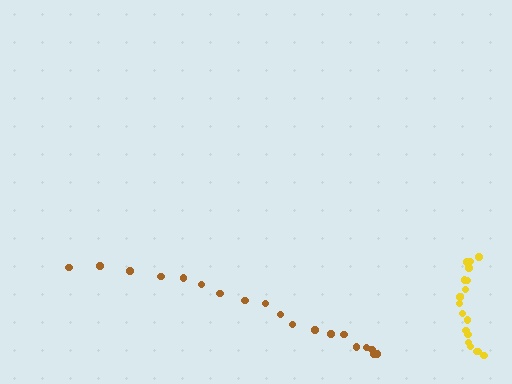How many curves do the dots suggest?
There are 2 distinct paths.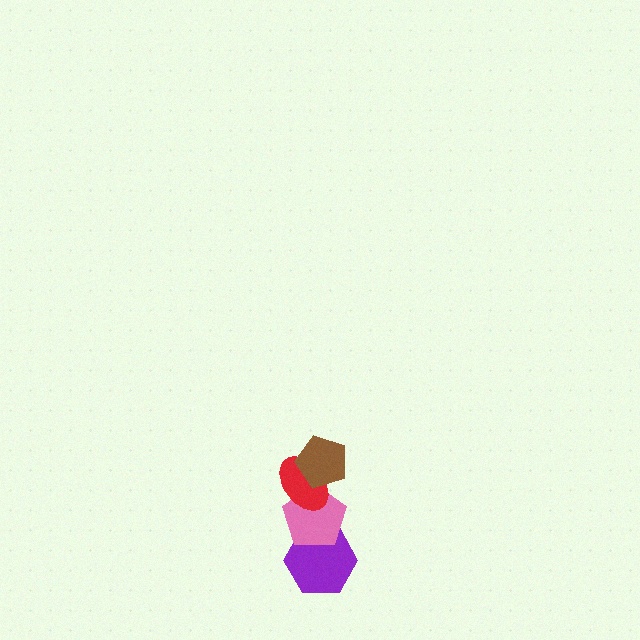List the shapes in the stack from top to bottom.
From top to bottom: the brown pentagon, the red ellipse, the pink pentagon, the purple hexagon.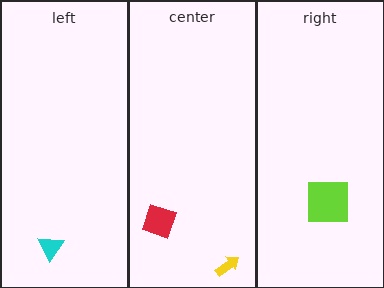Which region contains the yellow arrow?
The center region.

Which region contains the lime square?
The right region.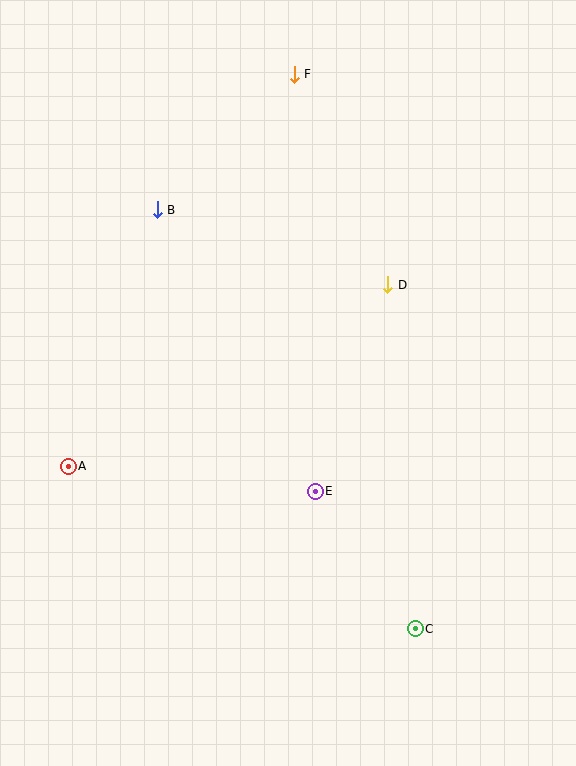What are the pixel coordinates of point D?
Point D is at (388, 285).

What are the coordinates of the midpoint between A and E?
The midpoint between A and E is at (192, 479).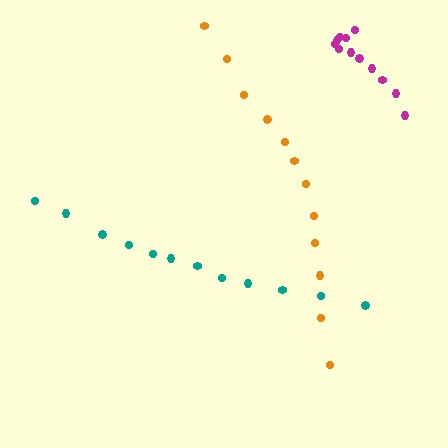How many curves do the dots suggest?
There are 3 distinct paths.